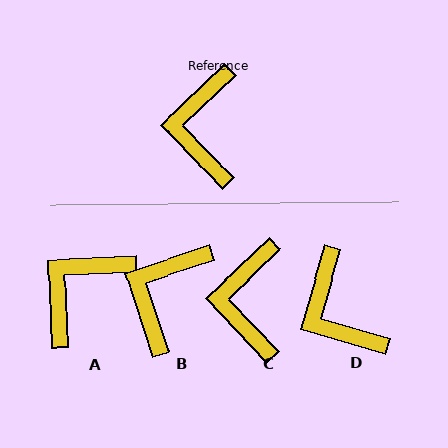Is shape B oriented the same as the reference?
No, it is off by about 25 degrees.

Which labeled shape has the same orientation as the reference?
C.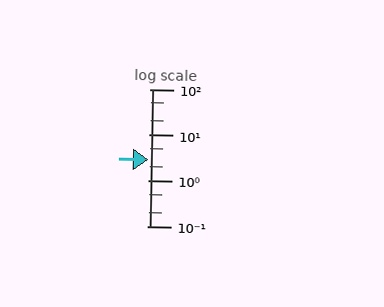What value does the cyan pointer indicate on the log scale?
The pointer indicates approximately 2.9.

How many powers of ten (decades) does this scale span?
The scale spans 3 decades, from 0.1 to 100.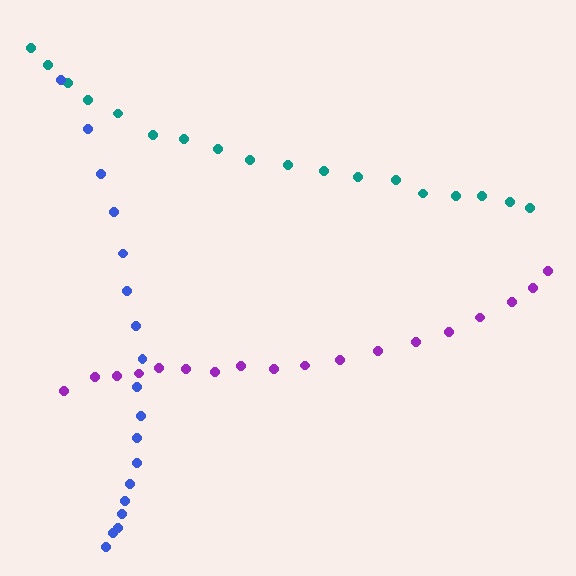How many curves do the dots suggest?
There are 3 distinct paths.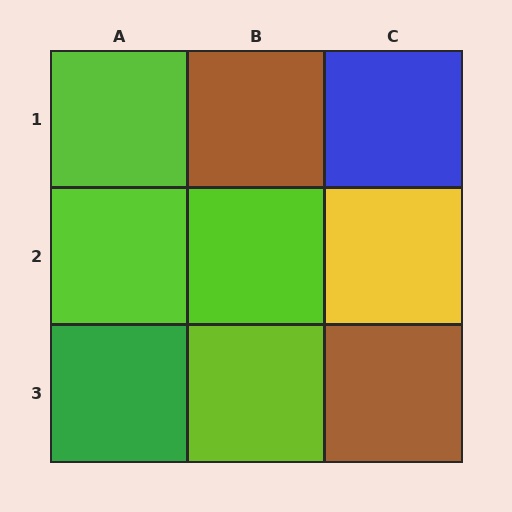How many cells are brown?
2 cells are brown.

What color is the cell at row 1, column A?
Lime.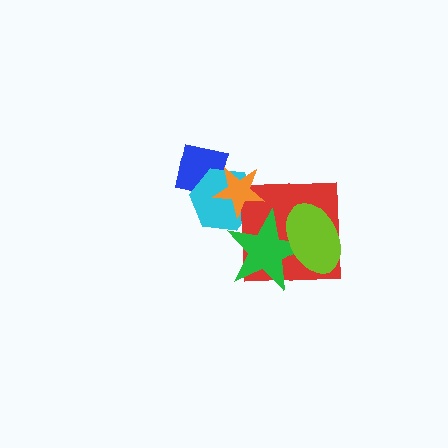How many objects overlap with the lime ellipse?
2 objects overlap with the lime ellipse.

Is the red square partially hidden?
Yes, it is partially covered by another shape.